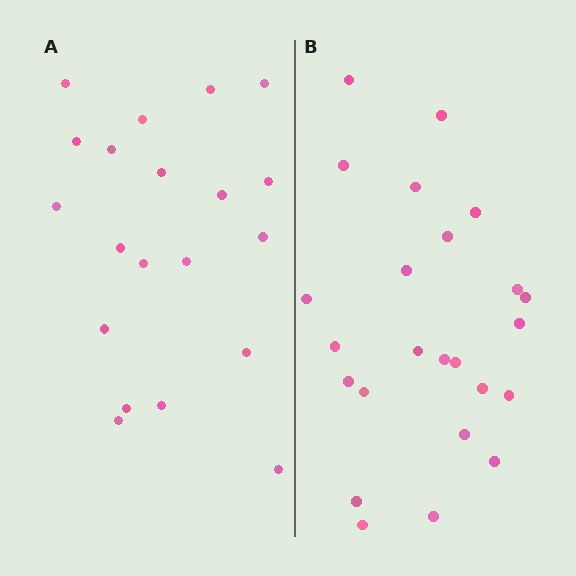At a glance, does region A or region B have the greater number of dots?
Region B (the right region) has more dots.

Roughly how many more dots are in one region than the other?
Region B has about 4 more dots than region A.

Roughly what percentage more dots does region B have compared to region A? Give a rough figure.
About 20% more.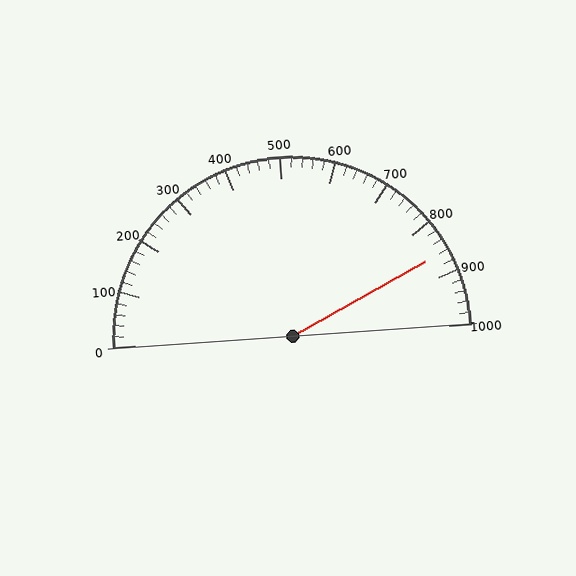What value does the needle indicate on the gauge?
The needle indicates approximately 860.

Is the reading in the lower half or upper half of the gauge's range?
The reading is in the upper half of the range (0 to 1000).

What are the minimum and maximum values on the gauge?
The gauge ranges from 0 to 1000.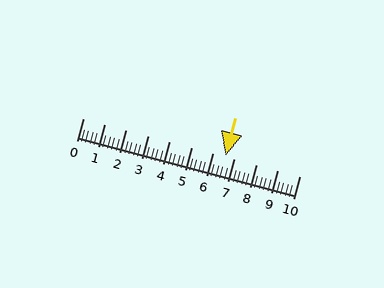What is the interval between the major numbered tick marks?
The major tick marks are spaced 1 units apart.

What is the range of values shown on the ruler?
The ruler shows values from 0 to 10.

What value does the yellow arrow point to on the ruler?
The yellow arrow points to approximately 6.6.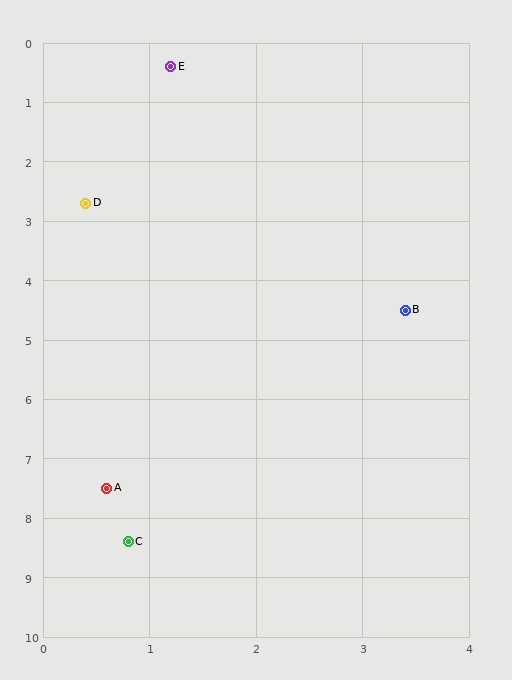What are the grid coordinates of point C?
Point C is at approximately (0.8, 8.4).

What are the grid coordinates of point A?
Point A is at approximately (0.6, 7.5).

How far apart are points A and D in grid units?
Points A and D are about 4.8 grid units apart.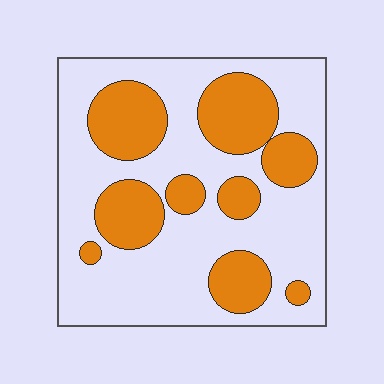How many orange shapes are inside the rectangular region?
9.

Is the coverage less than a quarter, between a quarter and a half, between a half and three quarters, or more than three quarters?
Between a quarter and a half.